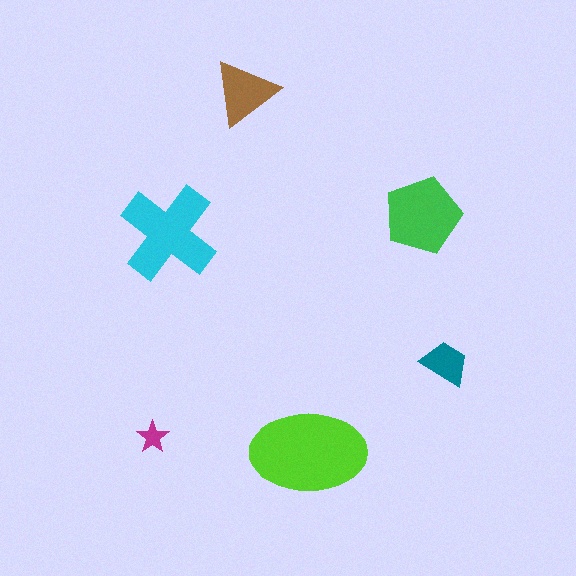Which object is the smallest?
The magenta star.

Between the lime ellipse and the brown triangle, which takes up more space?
The lime ellipse.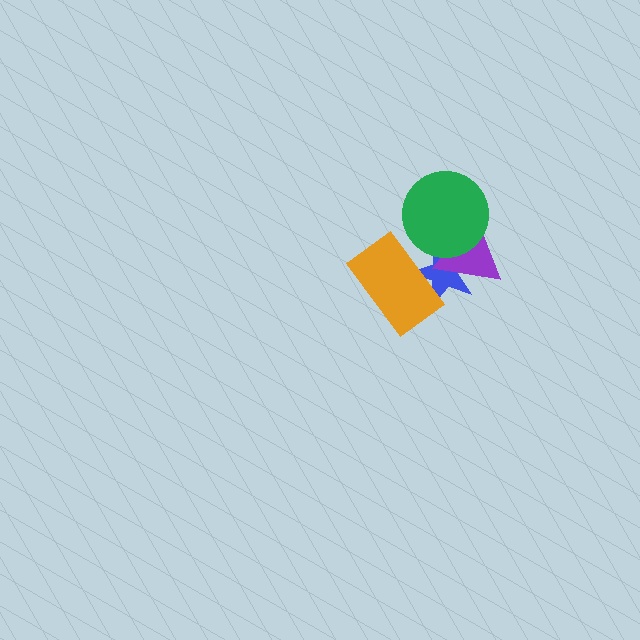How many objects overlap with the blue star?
3 objects overlap with the blue star.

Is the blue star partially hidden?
Yes, it is partially covered by another shape.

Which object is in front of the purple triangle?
The green circle is in front of the purple triangle.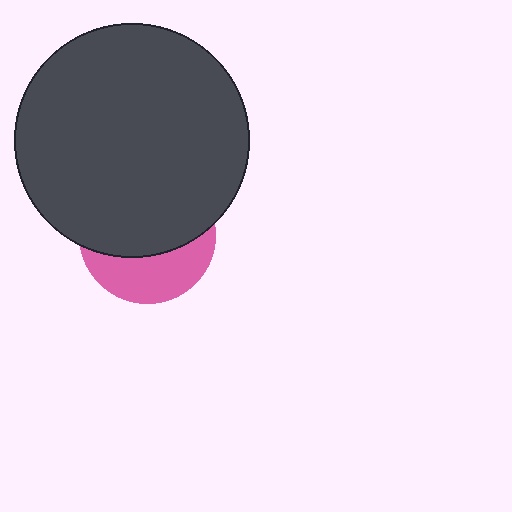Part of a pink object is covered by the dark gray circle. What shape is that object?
It is a circle.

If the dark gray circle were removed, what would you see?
You would see the complete pink circle.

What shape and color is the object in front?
The object in front is a dark gray circle.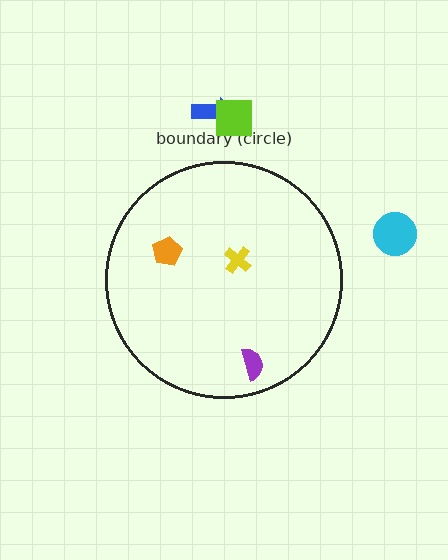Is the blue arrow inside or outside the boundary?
Outside.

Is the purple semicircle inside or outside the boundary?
Inside.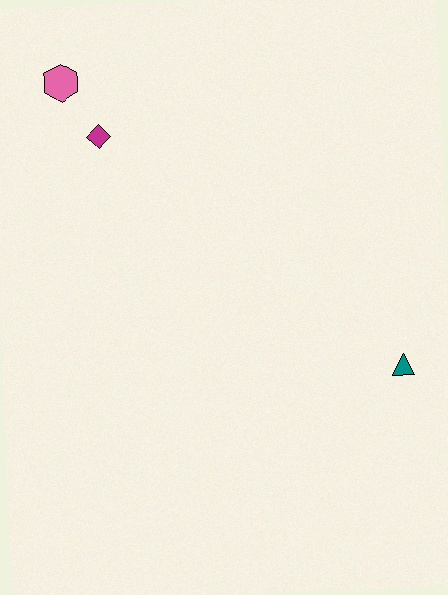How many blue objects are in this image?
There are no blue objects.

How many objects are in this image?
There are 3 objects.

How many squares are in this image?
There are no squares.